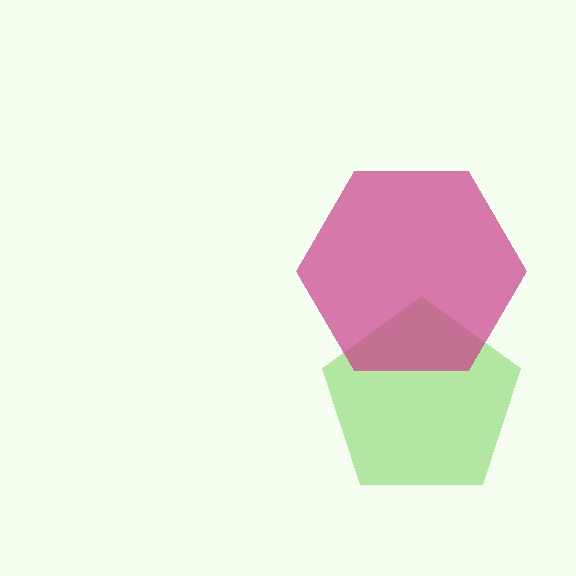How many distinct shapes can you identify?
There are 2 distinct shapes: a lime pentagon, a magenta hexagon.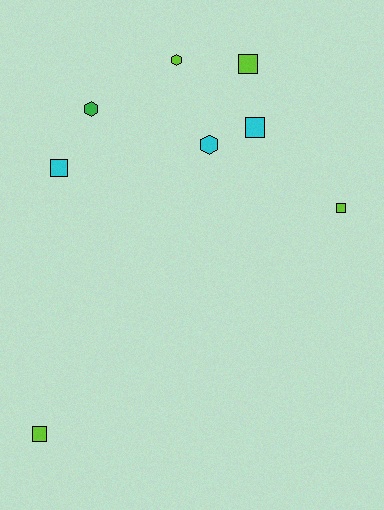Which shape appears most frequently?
Square, with 5 objects.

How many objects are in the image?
There are 8 objects.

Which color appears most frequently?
Lime, with 4 objects.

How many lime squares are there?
There are 3 lime squares.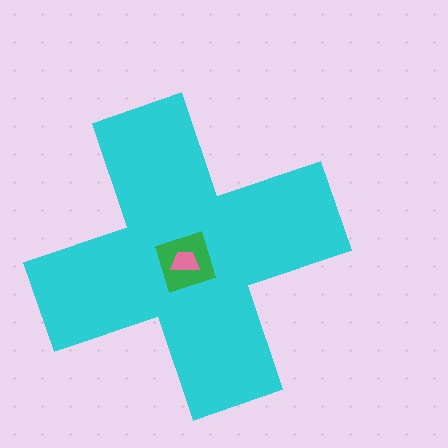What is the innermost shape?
The pink trapezoid.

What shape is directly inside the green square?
The pink trapezoid.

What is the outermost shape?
The cyan cross.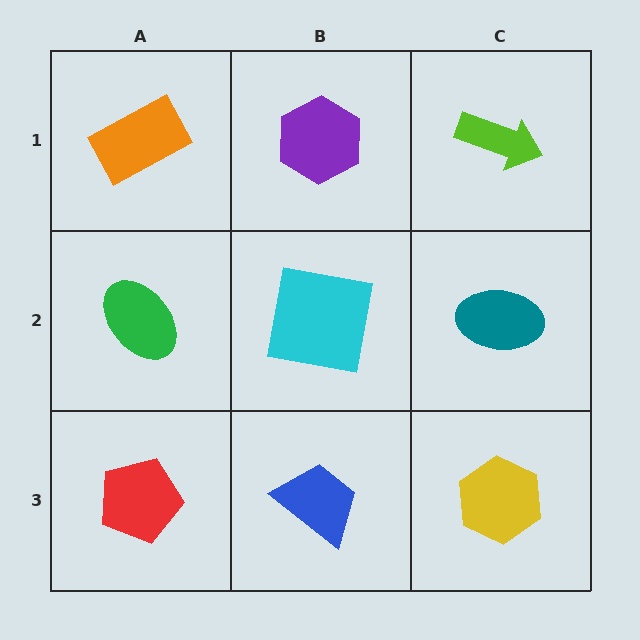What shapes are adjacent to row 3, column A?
A green ellipse (row 2, column A), a blue trapezoid (row 3, column B).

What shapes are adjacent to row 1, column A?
A green ellipse (row 2, column A), a purple hexagon (row 1, column B).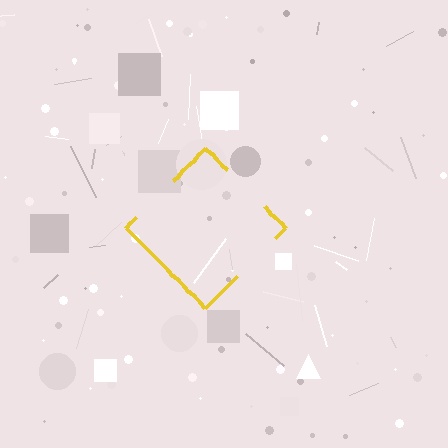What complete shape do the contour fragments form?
The contour fragments form a diamond.